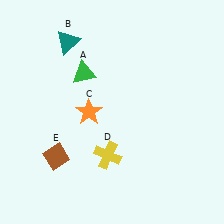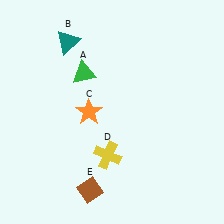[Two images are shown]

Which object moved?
The brown diamond (E) moved right.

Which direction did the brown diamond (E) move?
The brown diamond (E) moved right.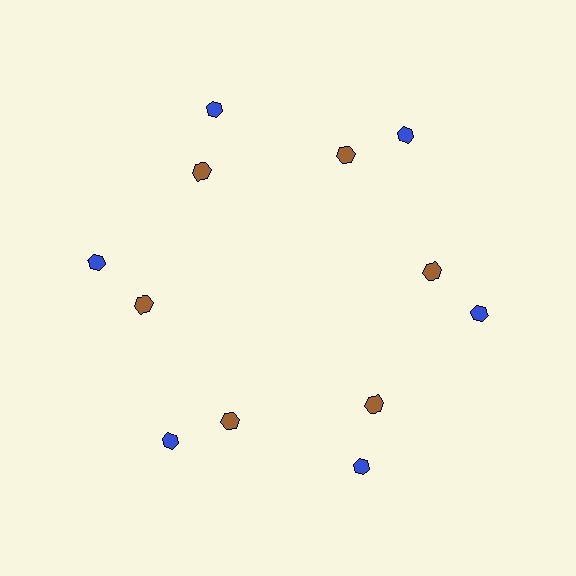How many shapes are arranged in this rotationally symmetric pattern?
There are 12 shapes, arranged in 6 groups of 2.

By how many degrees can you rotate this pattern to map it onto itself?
The pattern maps onto itself every 60 degrees of rotation.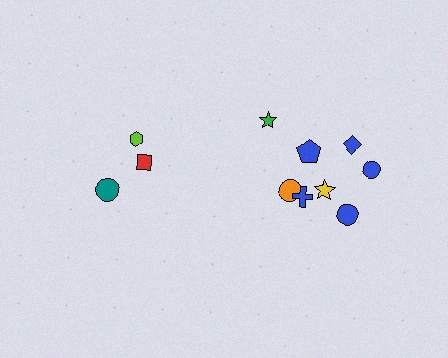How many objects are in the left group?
There are 3 objects.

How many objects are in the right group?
There are 8 objects.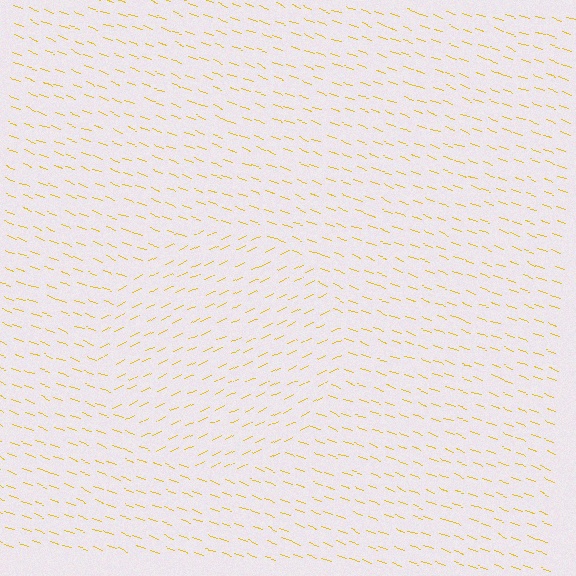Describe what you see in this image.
The image is filled with small yellow line segments. A circle region in the image has lines oriented differently from the surrounding lines, creating a visible texture boundary.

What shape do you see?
I see a circle.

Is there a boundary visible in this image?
Yes, there is a texture boundary formed by a change in line orientation.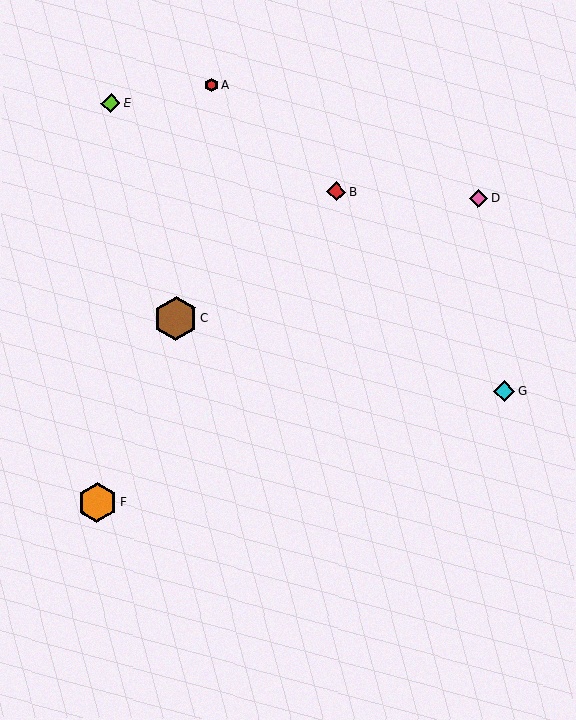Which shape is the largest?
The brown hexagon (labeled C) is the largest.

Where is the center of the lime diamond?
The center of the lime diamond is at (111, 103).